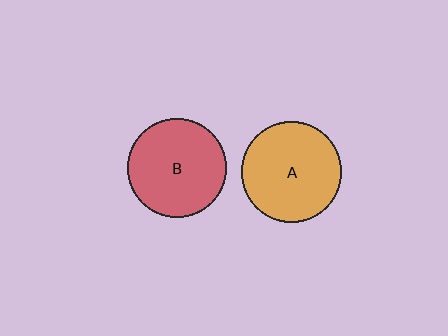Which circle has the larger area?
Circle A (orange).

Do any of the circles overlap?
No, none of the circles overlap.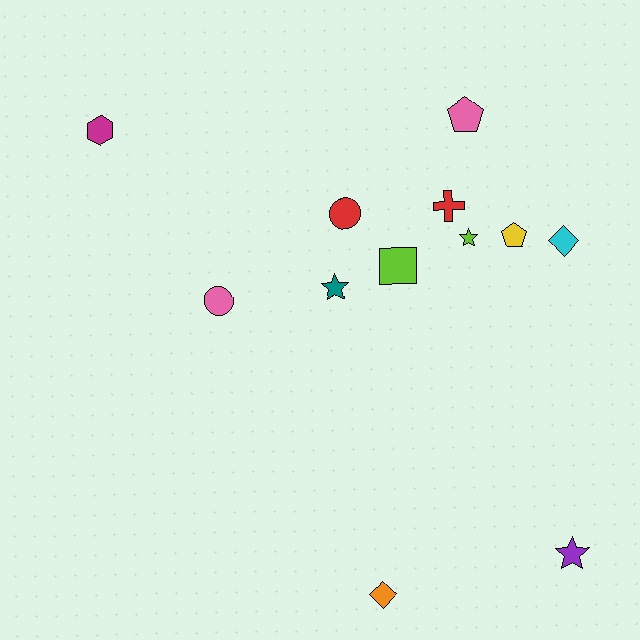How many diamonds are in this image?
There are 2 diamonds.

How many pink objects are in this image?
There are 2 pink objects.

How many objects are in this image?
There are 12 objects.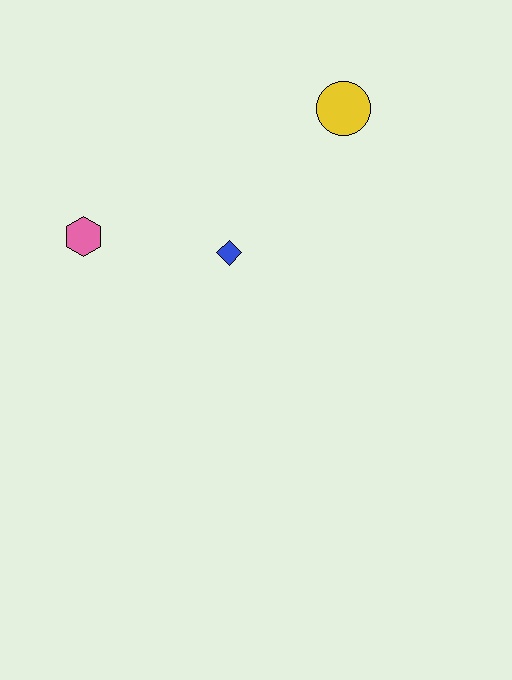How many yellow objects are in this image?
There is 1 yellow object.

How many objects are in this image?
There are 3 objects.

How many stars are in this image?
There are no stars.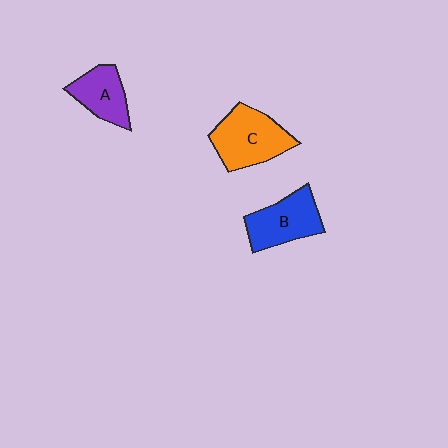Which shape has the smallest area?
Shape A (purple).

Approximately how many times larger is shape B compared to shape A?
Approximately 1.3 times.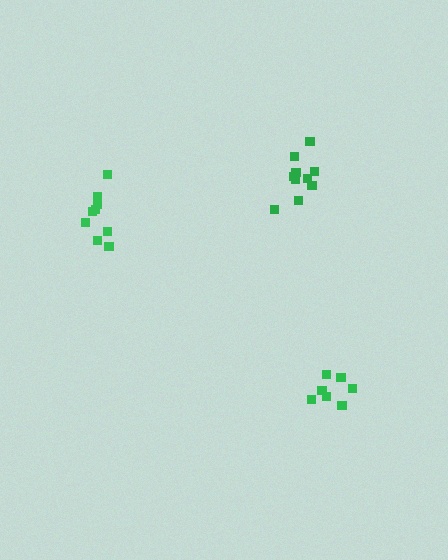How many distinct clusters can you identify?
There are 3 distinct clusters.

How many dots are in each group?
Group 1: 10 dots, Group 2: 9 dots, Group 3: 7 dots (26 total).